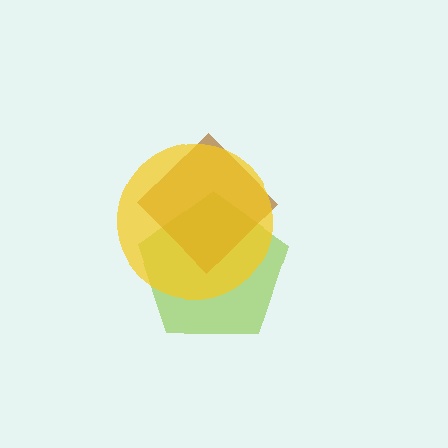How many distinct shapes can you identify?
There are 3 distinct shapes: a lime pentagon, a brown diamond, a yellow circle.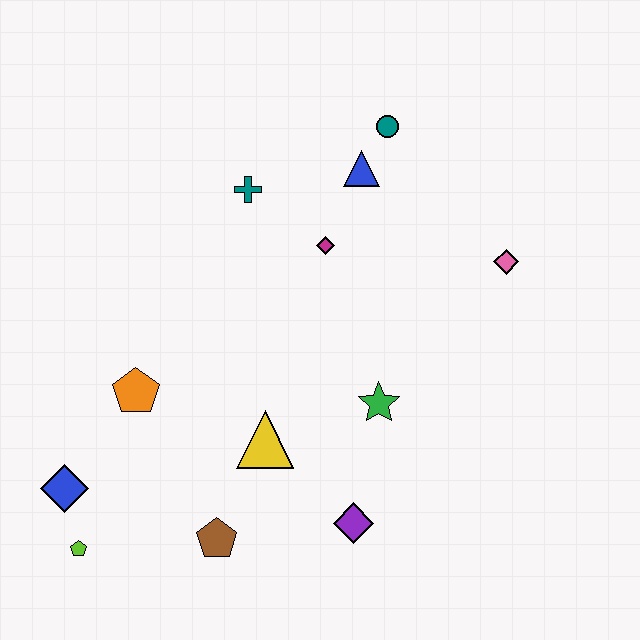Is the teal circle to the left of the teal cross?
No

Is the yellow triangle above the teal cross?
No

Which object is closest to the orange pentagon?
The blue diamond is closest to the orange pentagon.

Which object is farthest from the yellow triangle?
The teal circle is farthest from the yellow triangle.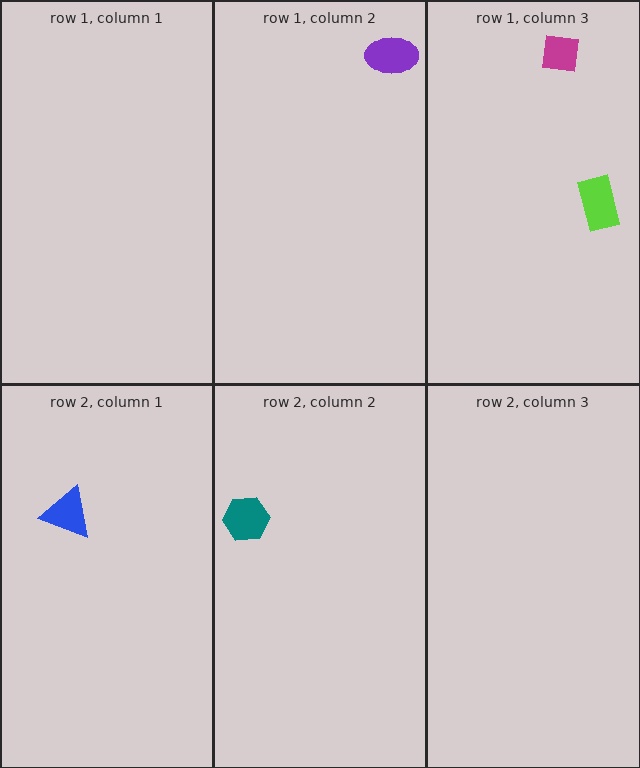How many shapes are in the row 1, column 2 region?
1.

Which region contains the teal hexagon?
The row 2, column 2 region.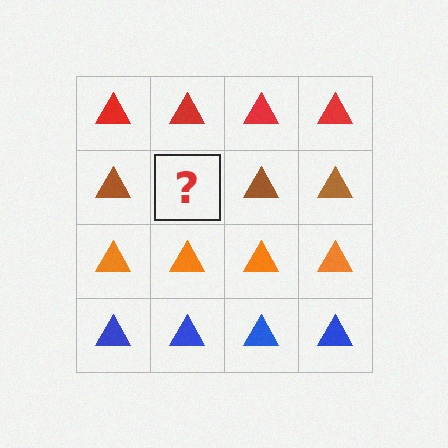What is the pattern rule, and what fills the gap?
The rule is that each row has a consistent color. The gap should be filled with a brown triangle.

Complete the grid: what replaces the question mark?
The question mark should be replaced with a brown triangle.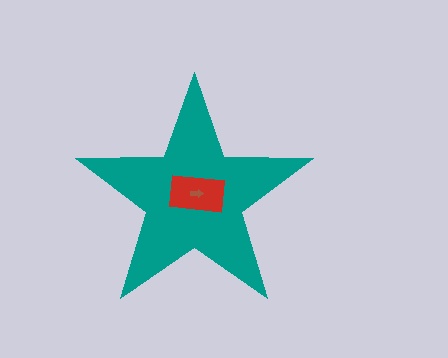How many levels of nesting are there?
3.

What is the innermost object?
The brown arrow.